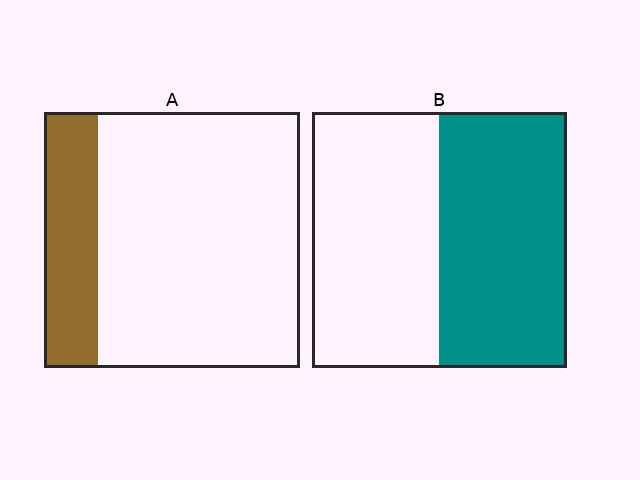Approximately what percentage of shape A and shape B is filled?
A is approximately 20% and B is approximately 50%.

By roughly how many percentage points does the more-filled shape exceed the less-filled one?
By roughly 30 percentage points (B over A).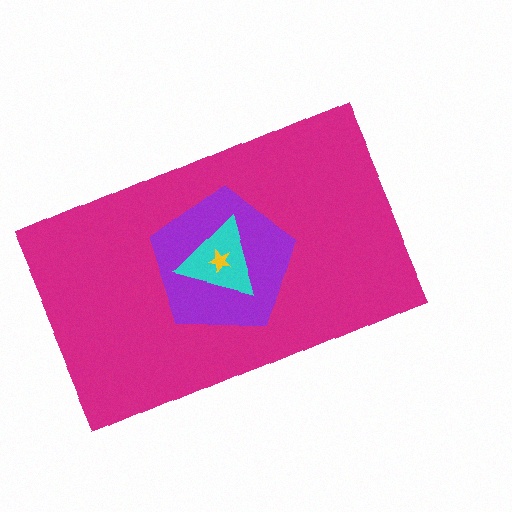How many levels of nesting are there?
4.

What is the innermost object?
The yellow star.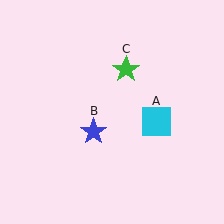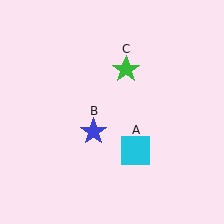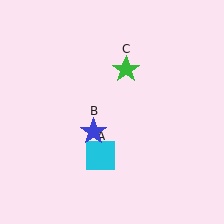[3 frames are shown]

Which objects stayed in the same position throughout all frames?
Blue star (object B) and green star (object C) remained stationary.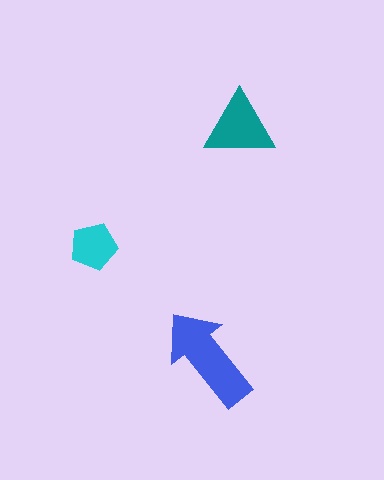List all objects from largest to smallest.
The blue arrow, the teal triangle, the cyan pentagon.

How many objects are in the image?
There are 3 objects in the image.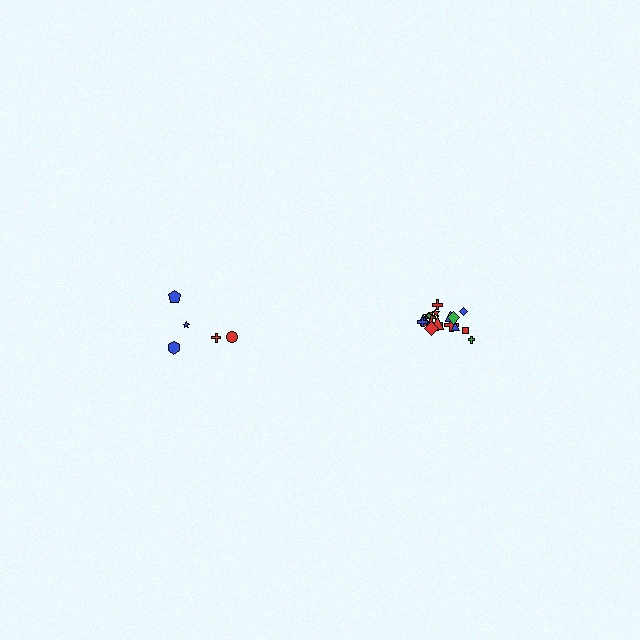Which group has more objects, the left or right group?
The right group.